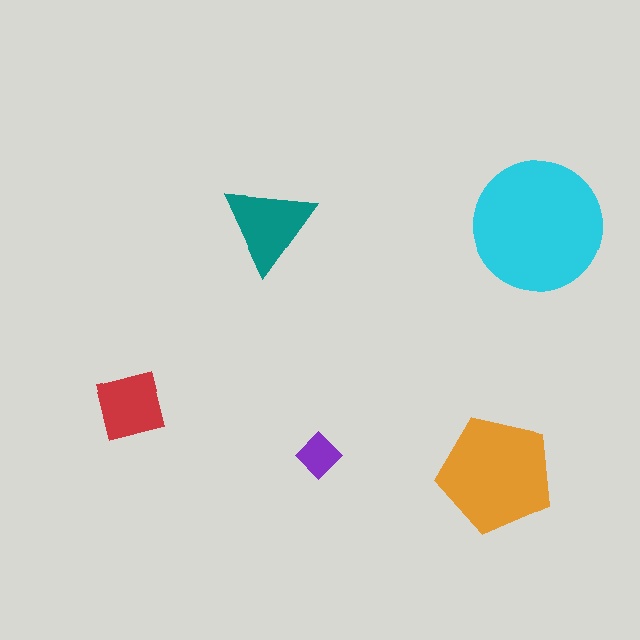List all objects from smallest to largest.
The purple diamond, the red square, the teal triangle, the orange pentagon, the cyan circle.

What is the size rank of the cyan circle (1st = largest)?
1st.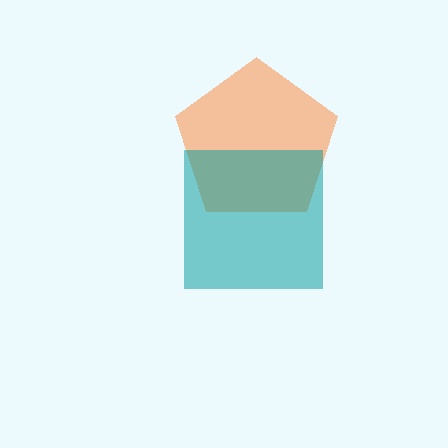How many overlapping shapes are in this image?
There are 2 overlapping shapes in the image.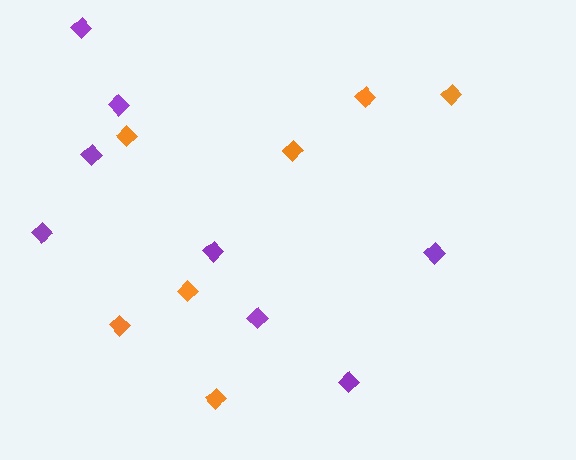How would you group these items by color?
There are 2 groups: one group of orange diamonds (7) and one group of purple diamonds (8).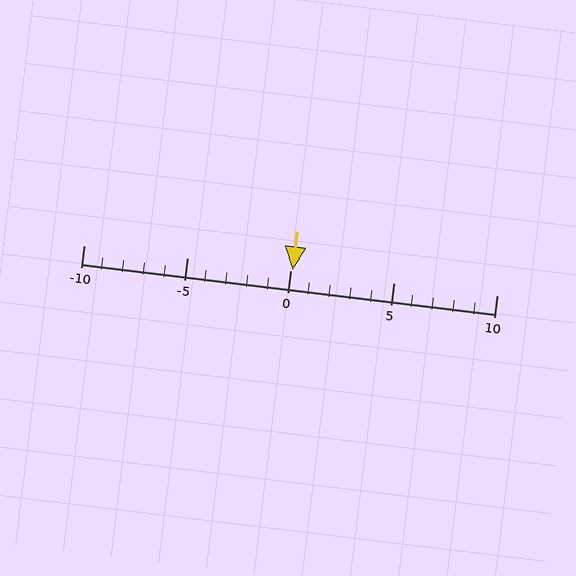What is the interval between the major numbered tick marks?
The major tick marks are spaced 5 units apart.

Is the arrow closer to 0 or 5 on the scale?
The arrow is closer to 0.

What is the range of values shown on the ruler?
The ruler shows values from -10 to 10.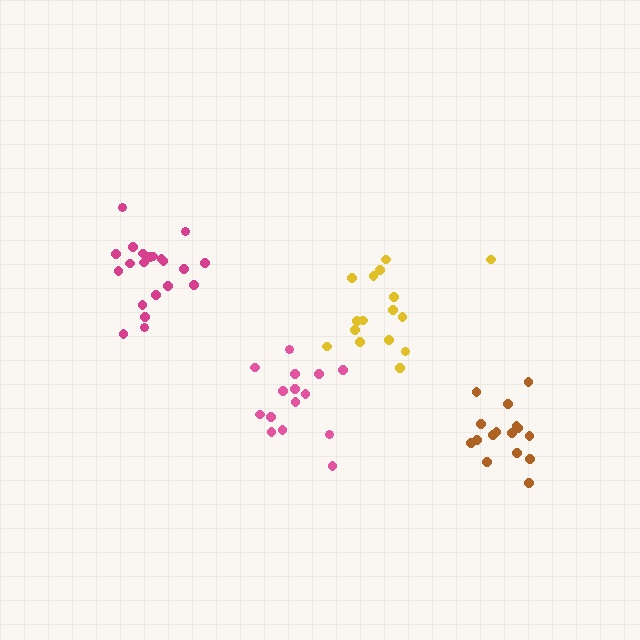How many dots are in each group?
Group 1: 15 dots, Group 2: 21 dots, Group 3: 16 dots, Group 4: 17 dots (69 total).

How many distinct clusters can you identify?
There are 4 distinct clusters.